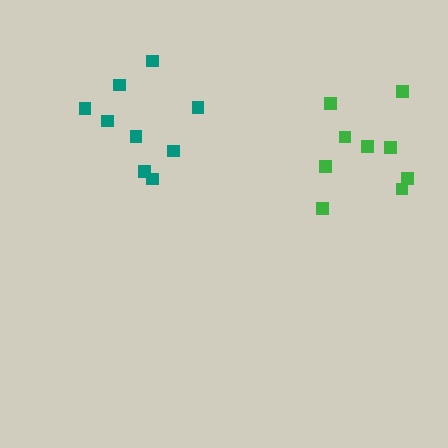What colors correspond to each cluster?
The clusters are colored: green, teal.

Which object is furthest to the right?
The green cluster is rightmost.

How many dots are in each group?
Group 1: 9 dots, Group 2: 9 dots (18 total).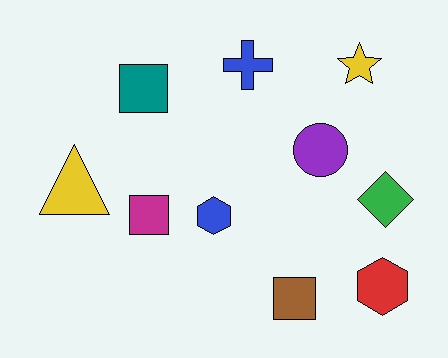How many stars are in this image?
There is 1 star.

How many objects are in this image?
There are 10 objects.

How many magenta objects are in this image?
There is 1 magenta object.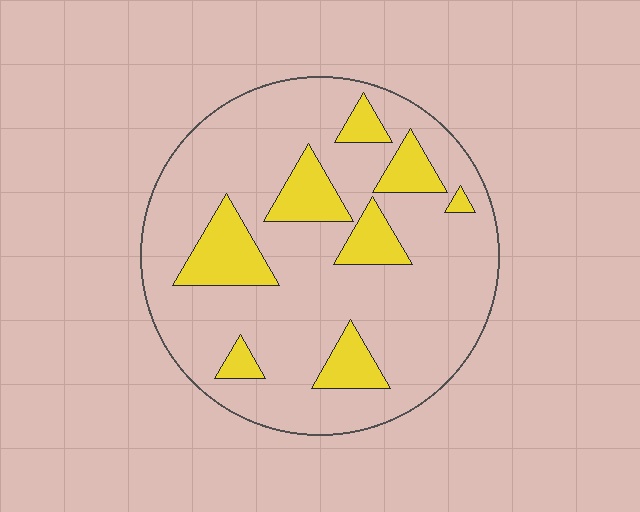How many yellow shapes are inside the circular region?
8.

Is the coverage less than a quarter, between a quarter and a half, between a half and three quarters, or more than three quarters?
Less than a quarter.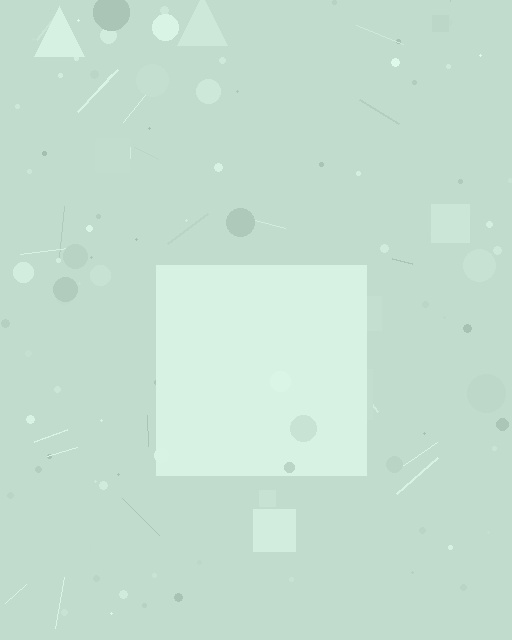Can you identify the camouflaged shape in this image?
The camouflaged shape is a square.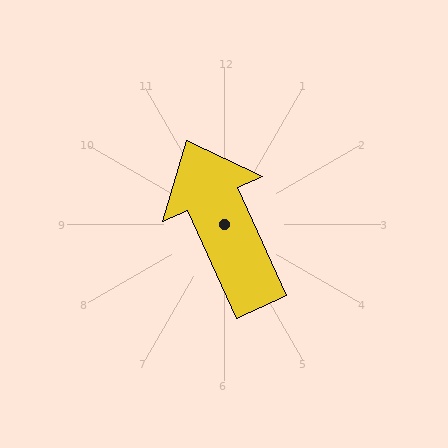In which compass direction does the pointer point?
Northwest.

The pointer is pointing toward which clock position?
Roughly 11 o'clock.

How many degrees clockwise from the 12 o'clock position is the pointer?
Approximately 336 degrees.